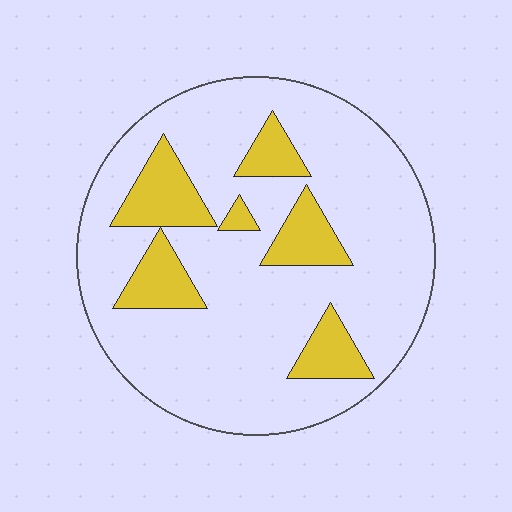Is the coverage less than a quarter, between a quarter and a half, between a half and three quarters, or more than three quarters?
Less than a quarter.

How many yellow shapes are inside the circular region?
6.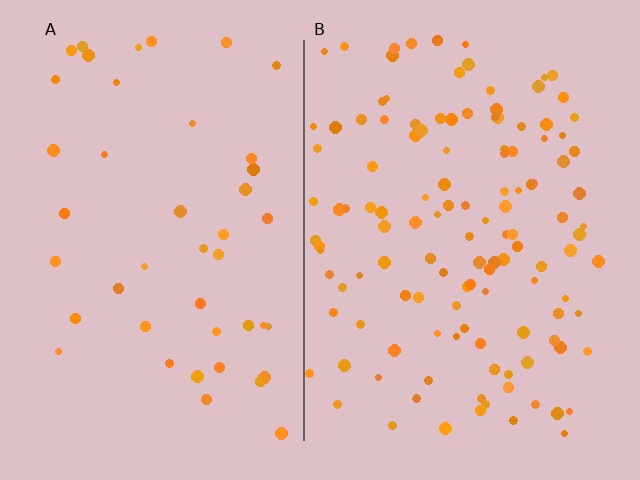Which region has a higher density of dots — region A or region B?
B (the right).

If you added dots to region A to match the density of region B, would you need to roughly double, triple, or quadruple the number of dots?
Approximately triple.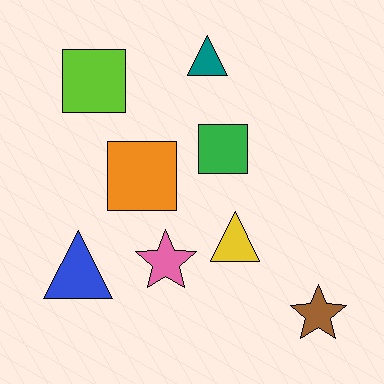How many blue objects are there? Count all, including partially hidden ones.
There is 1 blue object.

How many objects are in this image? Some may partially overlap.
There are 8 objects.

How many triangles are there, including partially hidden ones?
There are 3 triangles.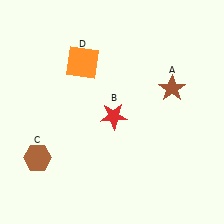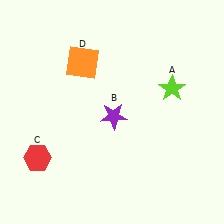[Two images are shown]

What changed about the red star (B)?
In Image 1, B is red. In Image 2, it changed to purple.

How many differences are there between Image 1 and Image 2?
There are 3 differences between the two images.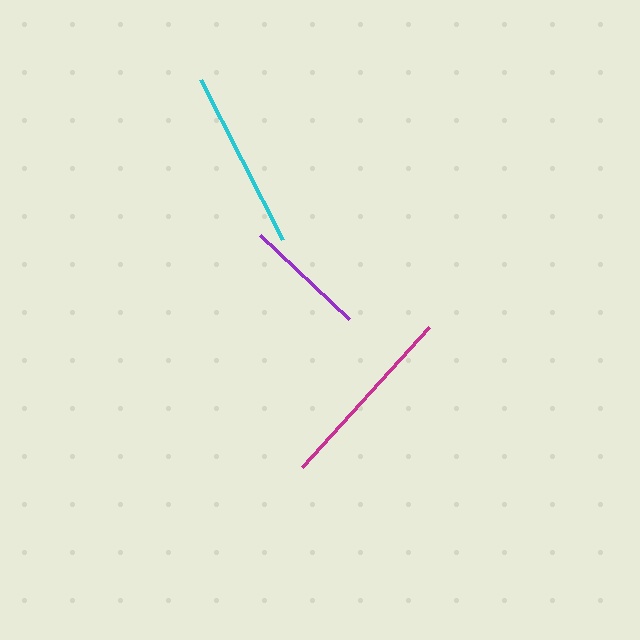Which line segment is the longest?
The magenta line is the longest at approximately 189 pixels.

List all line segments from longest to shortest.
From longest to shortest: magenta, cyan, purple.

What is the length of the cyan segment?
The cyan segment is approximately 180 pixels long.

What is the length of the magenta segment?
The magenta segment is approximately 189 pixels long.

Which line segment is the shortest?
The purple line is the shortest at approximately 122 pixels.